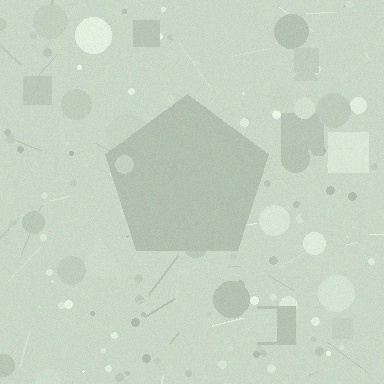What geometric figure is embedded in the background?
A pentagon is embedded in the background.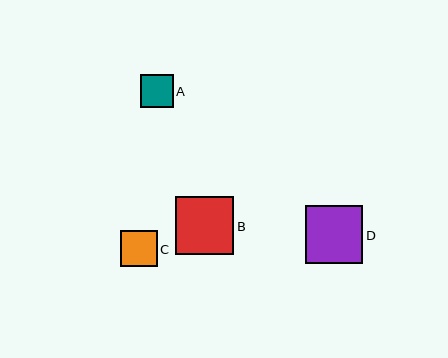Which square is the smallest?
Square A is the smallest with a size of approximately 33 pixels.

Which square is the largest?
Square B is the largest with a size of approximately 58 pixels.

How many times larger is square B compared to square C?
Square B is approximately 1.6 times the size of square C.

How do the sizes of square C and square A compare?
Square C and square A are approximately the same size.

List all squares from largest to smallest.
From largest to smallest: B, D, C, A.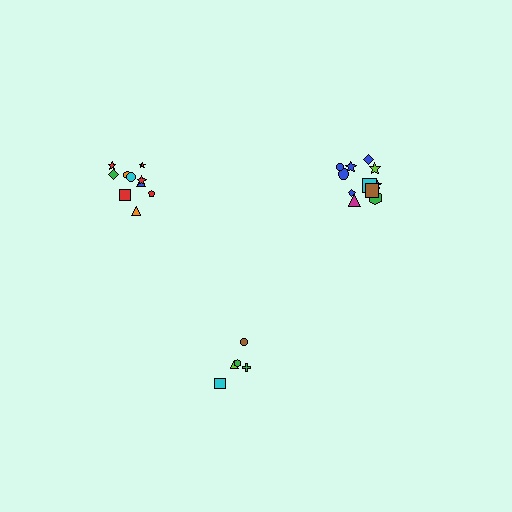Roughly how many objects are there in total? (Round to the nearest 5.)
Roughly 25 objects in total.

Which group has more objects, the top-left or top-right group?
The top-right group.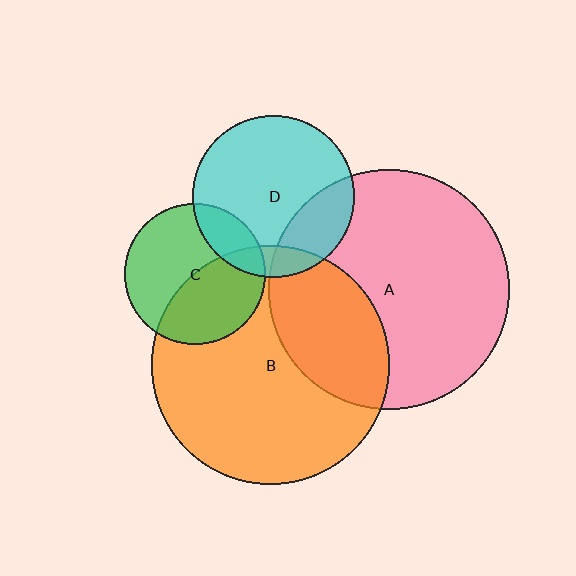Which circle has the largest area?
Circle A (pink).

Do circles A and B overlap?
Yes.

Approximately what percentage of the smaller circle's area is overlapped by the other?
Approximately 30%.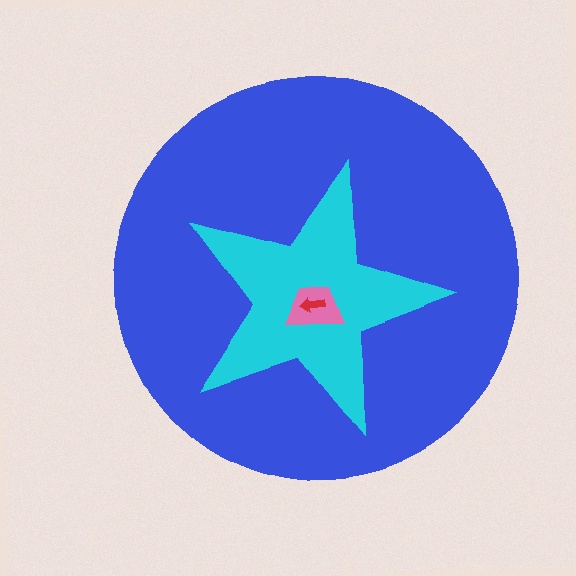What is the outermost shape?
The blue circle.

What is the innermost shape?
The red arrow.